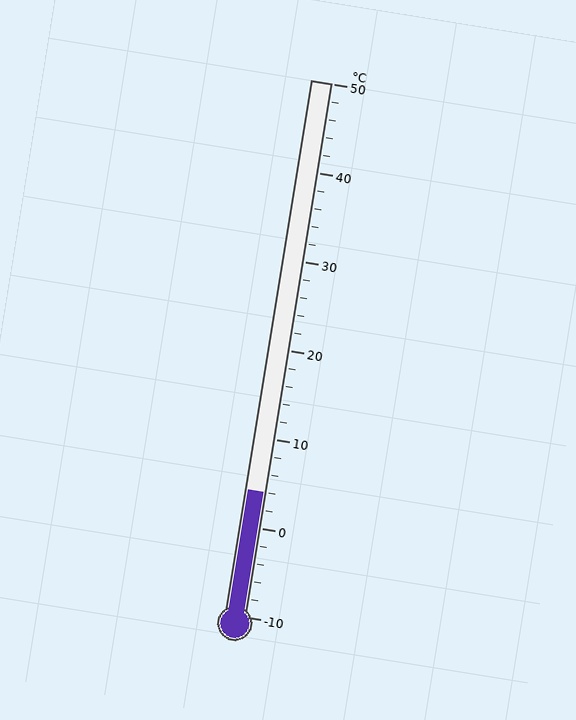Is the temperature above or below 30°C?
The temperature is below 30°C.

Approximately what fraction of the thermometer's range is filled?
The thermometer is filled to approximately 25% of its range.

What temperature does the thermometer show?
The thermometer shows approximately 4°C.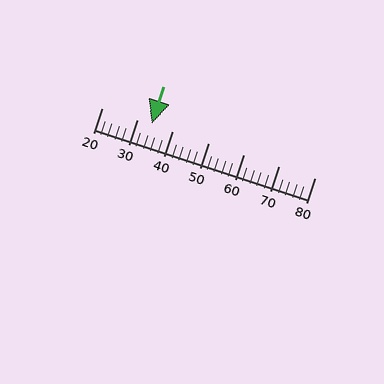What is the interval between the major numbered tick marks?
The major tick marks are spaced 10 units apart.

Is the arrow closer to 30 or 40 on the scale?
The arrow is closer to 30.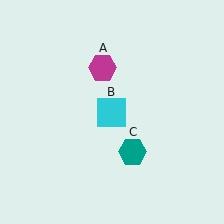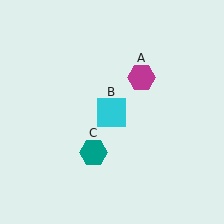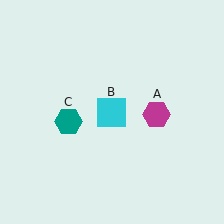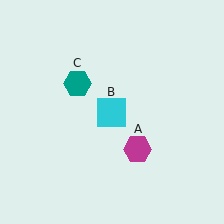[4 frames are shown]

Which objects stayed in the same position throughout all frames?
Cyan square (object B) remained stationary.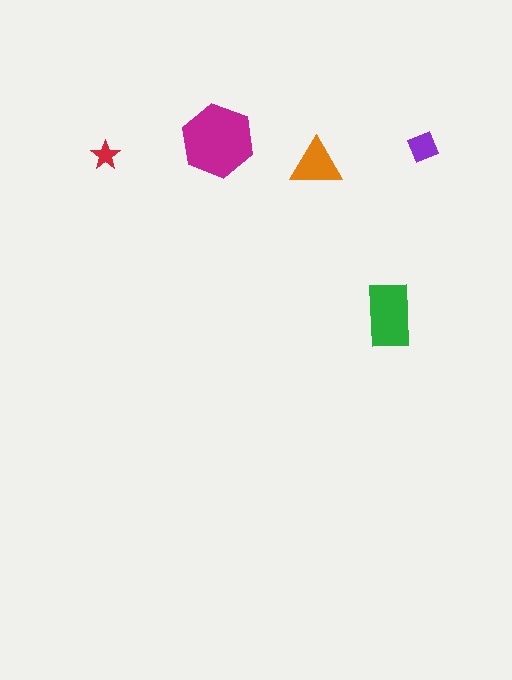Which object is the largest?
The magenta hexagon.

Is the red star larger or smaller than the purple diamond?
Smaller.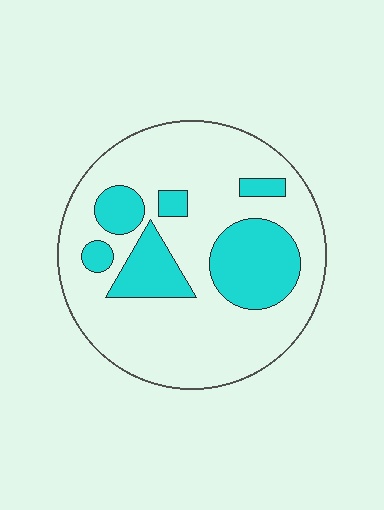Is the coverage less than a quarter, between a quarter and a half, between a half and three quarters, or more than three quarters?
Between a quarter and a half.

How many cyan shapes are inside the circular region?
6.